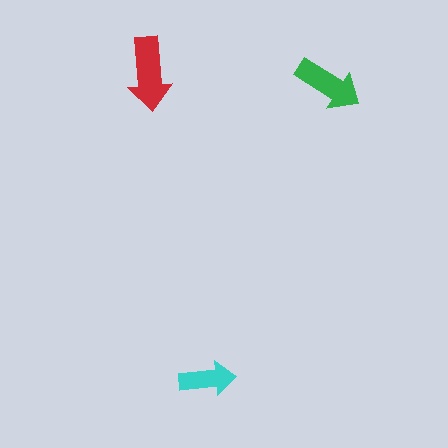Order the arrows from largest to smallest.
the red one, the green one, the cyan one.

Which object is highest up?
The red arrow is topmost.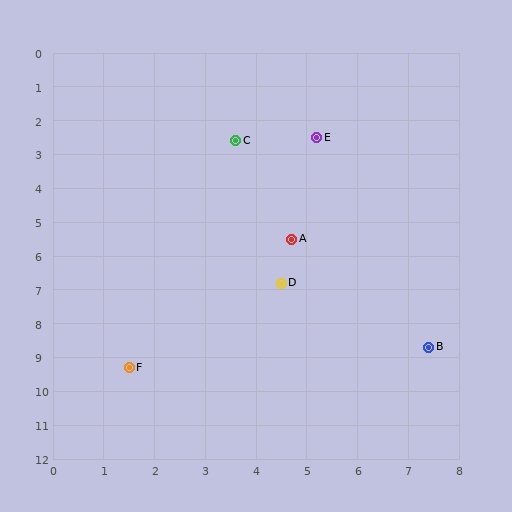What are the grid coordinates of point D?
Point D is at approximately (4.5, 6.8).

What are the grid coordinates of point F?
Point F is at approximately (1.5, 9.3).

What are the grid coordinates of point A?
Point A is at approximately (4.7, 5.5).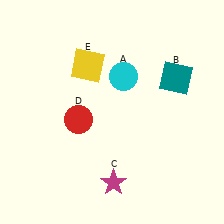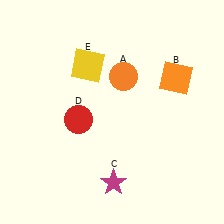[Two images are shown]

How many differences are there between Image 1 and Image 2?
There are 2 differences between the two images.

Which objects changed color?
A changed from cyan to orange. B changed from teal to orange.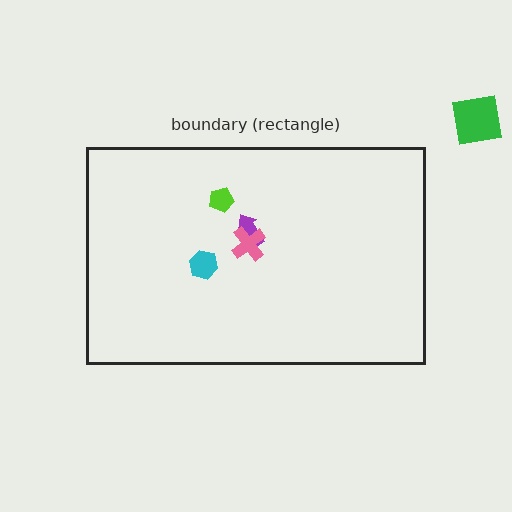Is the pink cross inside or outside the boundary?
Inside.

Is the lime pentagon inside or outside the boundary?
Inside.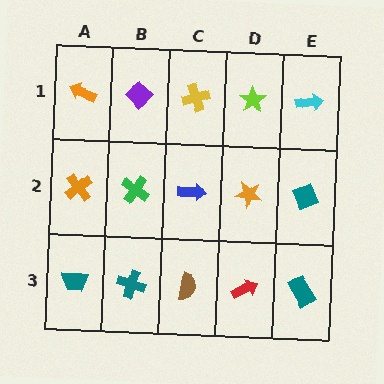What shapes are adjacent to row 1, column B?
A green cross (row 2, column B), an orange arrow (row 1, column A), a yellow cross (row 1, column C).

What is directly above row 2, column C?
A yellow cross.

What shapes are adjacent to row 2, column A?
An orange arrow (row 1, column A), a teal trapezoid (row 3, column A), a green cross (row 2, column B).